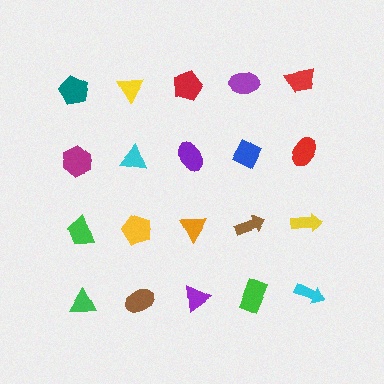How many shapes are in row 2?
5 shapes.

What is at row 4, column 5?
A cyan arrow.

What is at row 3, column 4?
A brown arrow.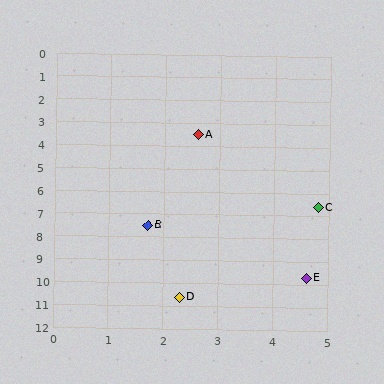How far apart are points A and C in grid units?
Points A and C are about 3.8 grid units apart.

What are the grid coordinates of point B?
Point B is at approximately (1.7, 7.5).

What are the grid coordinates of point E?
Point E is at approximately (4.6, 9.7).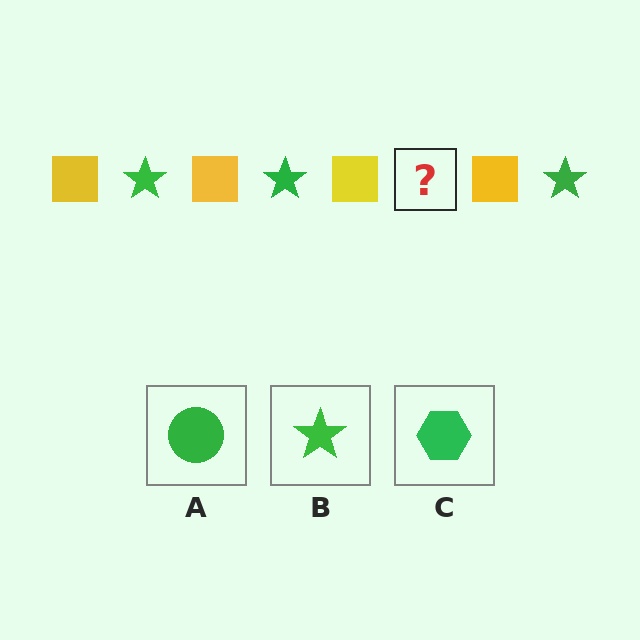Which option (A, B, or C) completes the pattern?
B.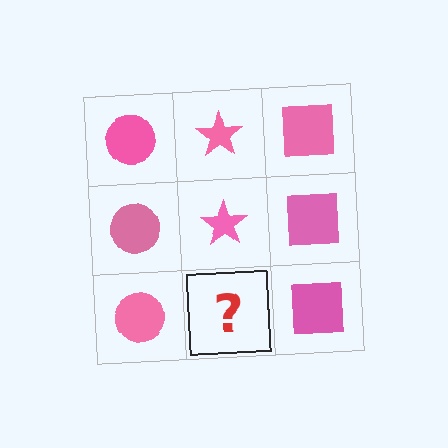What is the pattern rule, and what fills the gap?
The rule is that each column has a consistent shape. The gap should be filled with a pink star.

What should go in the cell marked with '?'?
The missing cell should contain a pink star.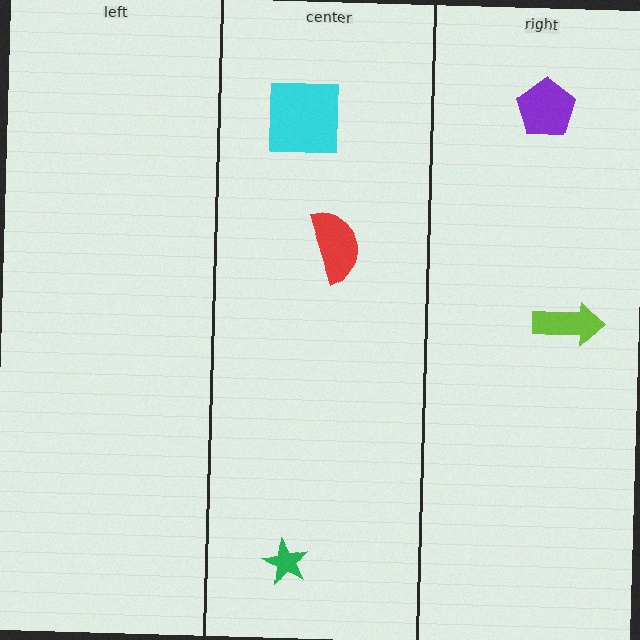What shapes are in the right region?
The lime arrow, the purple pentagon.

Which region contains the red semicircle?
The center region.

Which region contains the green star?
The center region.